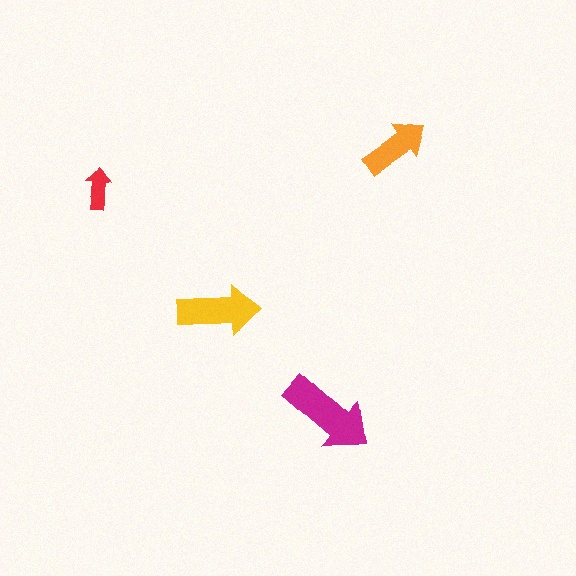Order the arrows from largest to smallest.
the magenta one, the yellow one, the orange one, the red one.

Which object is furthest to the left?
The red arrow is leftmost.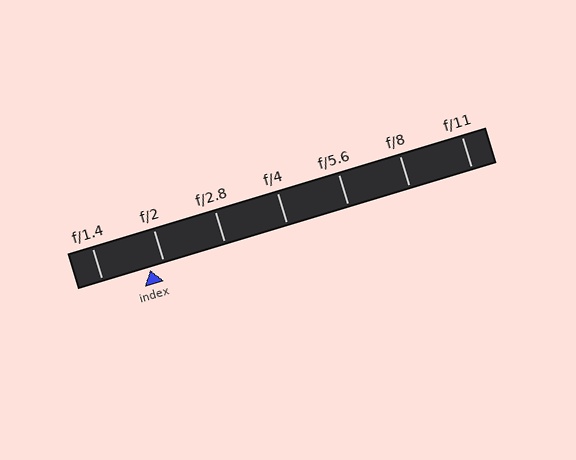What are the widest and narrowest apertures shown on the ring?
The widest aperture shown is f/1.4 and the narrowest is f/11.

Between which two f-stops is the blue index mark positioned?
The index mark is between f/1.4 and f/2.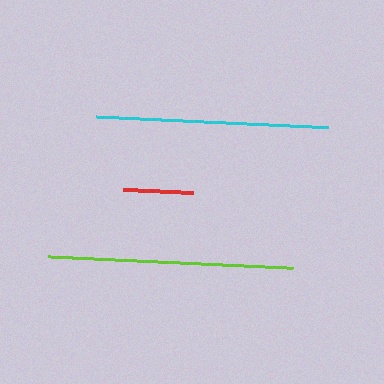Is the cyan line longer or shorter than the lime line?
The lime line is longer than the cyan line.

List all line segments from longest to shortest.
From longest to shortest: lime, cyan, red.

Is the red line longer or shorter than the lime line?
The lime line is longer than the red line.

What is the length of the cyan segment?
The cyan segment is approximately 233 pixels long.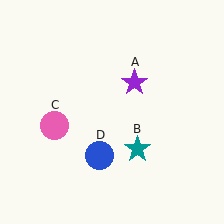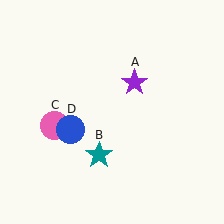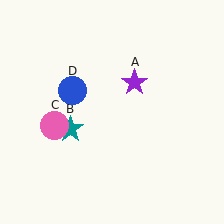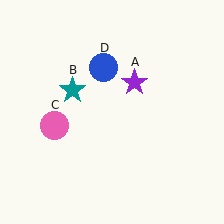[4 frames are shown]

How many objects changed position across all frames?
2 objects changed position: teal star (object B), blue circle (object D).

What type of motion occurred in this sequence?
The teal star (object B), blue circle (object D) rotated clockwise around the center of the scene.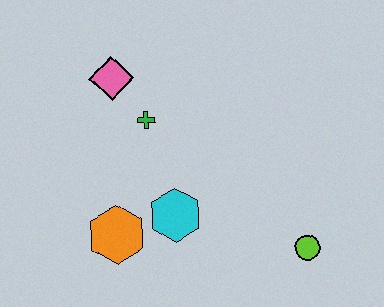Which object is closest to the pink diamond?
The green cross is closest to the pink diamond.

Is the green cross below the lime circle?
No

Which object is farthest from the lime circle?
The pink diamond is farthest from the lime circle.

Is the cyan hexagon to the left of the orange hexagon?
No